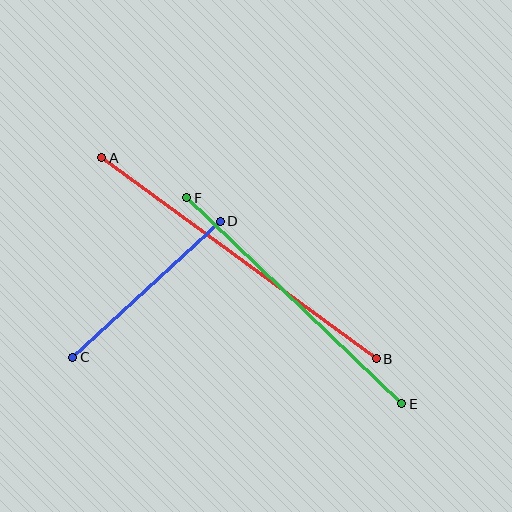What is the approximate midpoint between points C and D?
The midpoint is at approximately (146, 289) pixels.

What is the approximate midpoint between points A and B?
The midpoint is at approximately (239, 258) pixels.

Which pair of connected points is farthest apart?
Points A and B are farthest apart.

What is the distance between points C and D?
The distance is approximately 201 pixels.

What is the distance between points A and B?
The distance is approximately 341 pixels.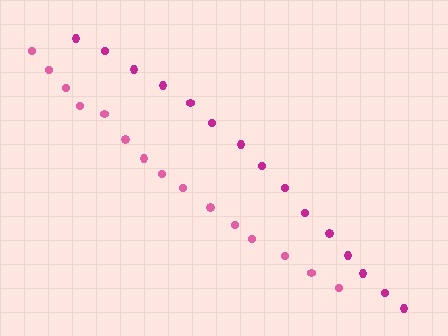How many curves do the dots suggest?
There are 2 distinct paths.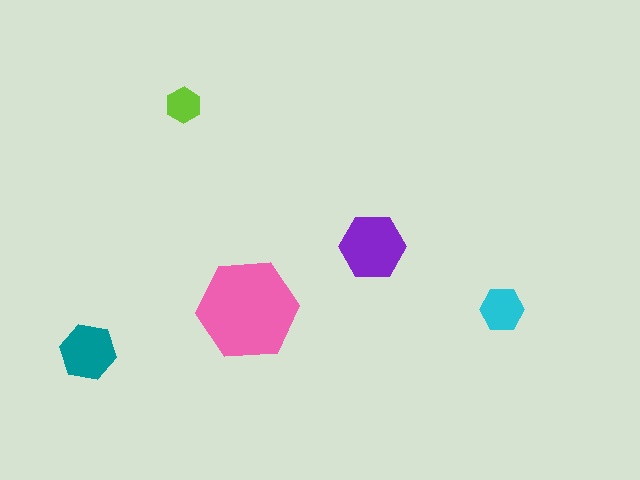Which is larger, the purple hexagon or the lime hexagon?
The purple one.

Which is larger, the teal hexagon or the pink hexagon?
The pink one.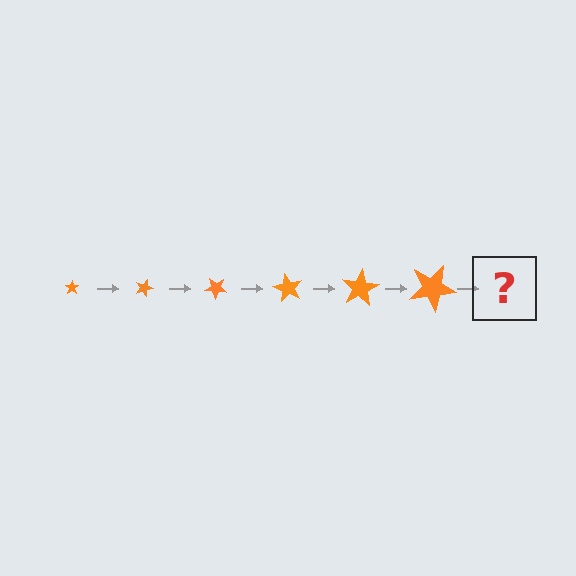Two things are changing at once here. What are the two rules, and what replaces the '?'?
The two rules are that the star grows larger each step and it rotates 20 degrees each step. The '?' should be a star, larger than the previous one and rotated 120 degrees from the start.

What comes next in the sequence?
The next element should be a star, larger than the previous one and rotated 120 degrees from the start.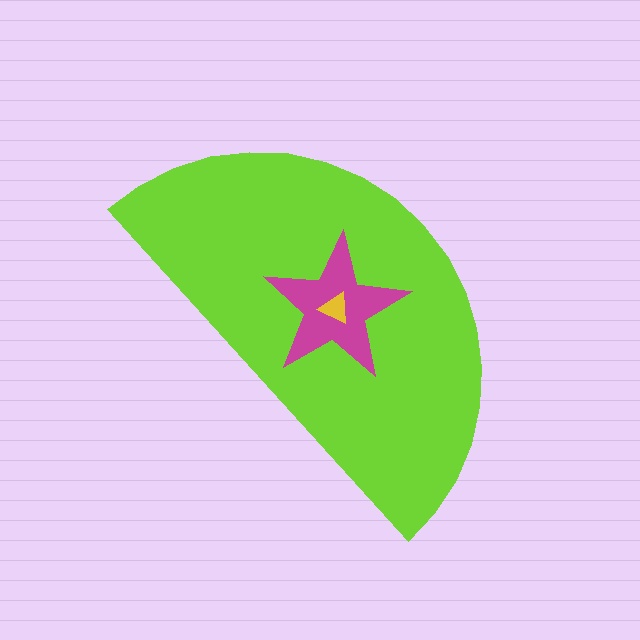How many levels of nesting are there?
3.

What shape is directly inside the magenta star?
The yellow triangle.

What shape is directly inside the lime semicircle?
The magenta star.